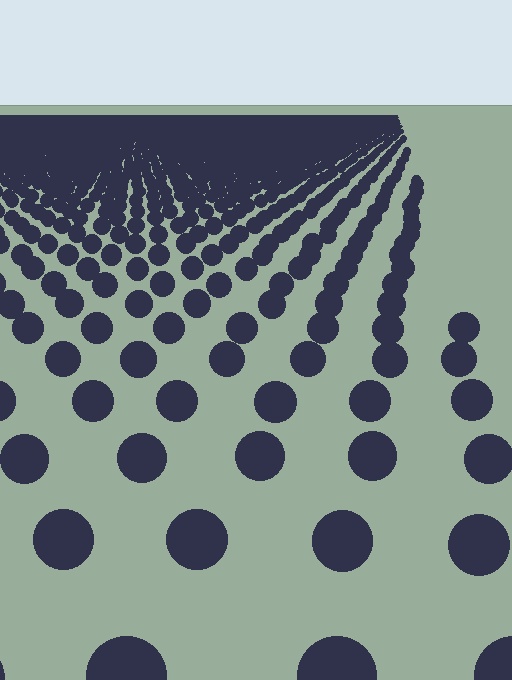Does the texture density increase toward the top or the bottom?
Density increases toward the top.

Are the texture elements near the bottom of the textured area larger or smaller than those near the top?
Larger. Near the bottom, elements are closer to the viewer and appear at a bigger on-screen size.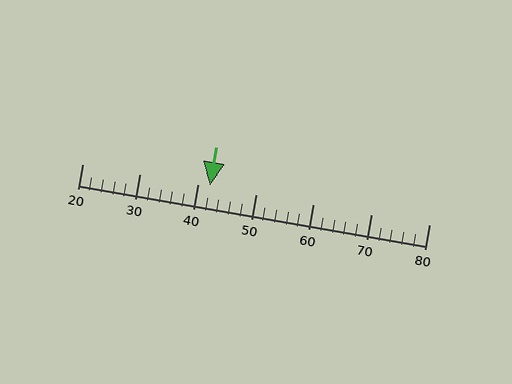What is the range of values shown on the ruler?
The ruler shows values from 20 to 80.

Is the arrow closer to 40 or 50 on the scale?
The arrow is closer to 40.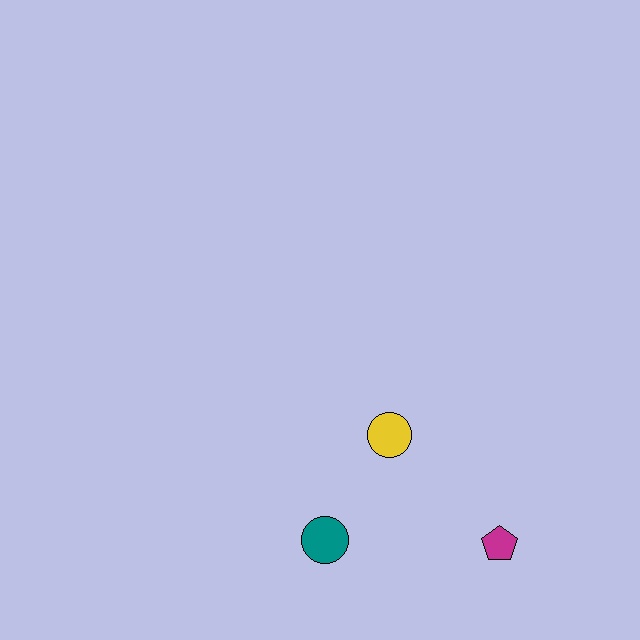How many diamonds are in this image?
There are no diamonds.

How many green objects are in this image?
There are no green objects.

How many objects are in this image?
There are 3 objects.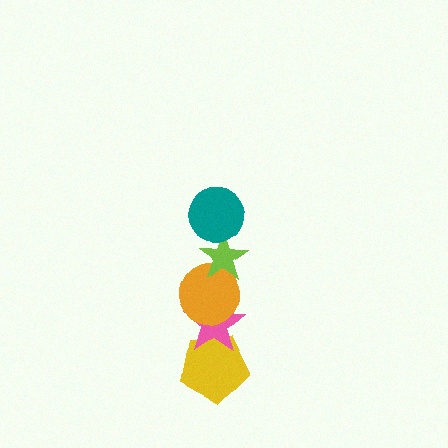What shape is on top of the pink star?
The orange circle is on top of the pink star.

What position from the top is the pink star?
The pink star is 4th from the top.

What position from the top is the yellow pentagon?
The yellow pentagon is 5th from the top.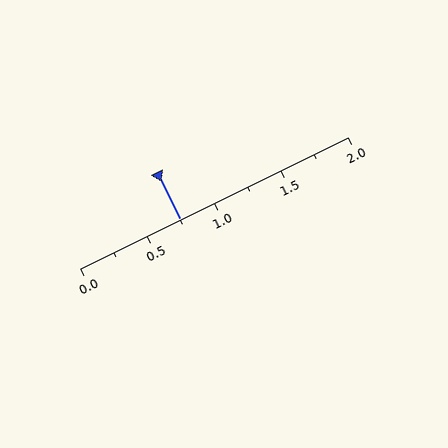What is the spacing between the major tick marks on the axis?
The major ticks are spaced 0.5 apart.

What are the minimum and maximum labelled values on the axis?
The axis runs from 0.0 to 2.0.